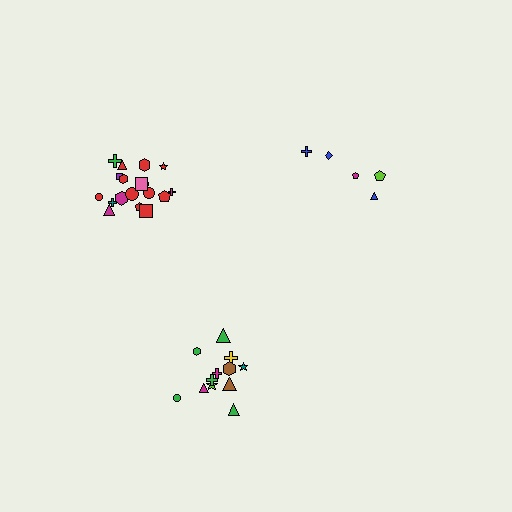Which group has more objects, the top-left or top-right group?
The top-left group.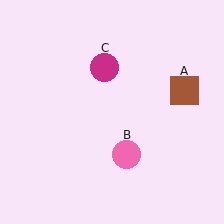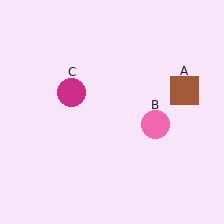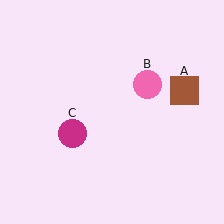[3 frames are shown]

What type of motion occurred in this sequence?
The pink circle (object B), magenta circle (object C) rotated counterclockwise around the center of the scene.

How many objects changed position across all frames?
2 objects changed position: pink circle (object B), magenta circle (object C).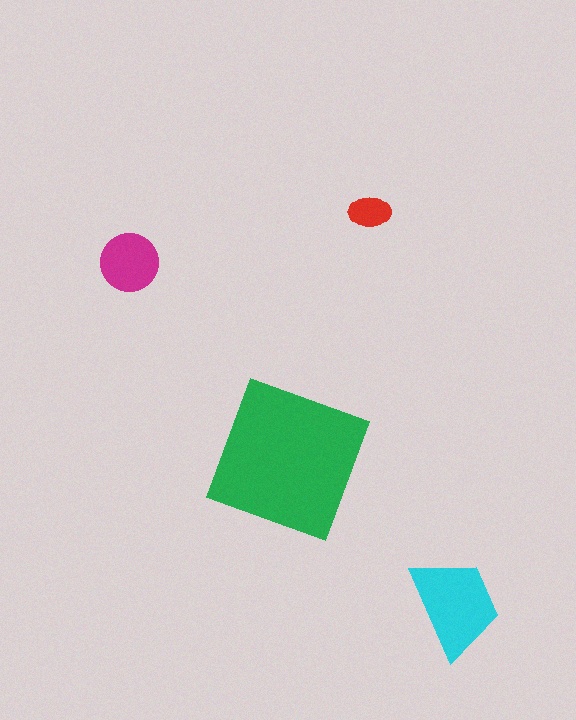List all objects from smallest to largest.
The red ellipse, the magenta circle, the cyan trapezoid, the green square.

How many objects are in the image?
There are 4 objects in the image.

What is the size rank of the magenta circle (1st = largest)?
3rd.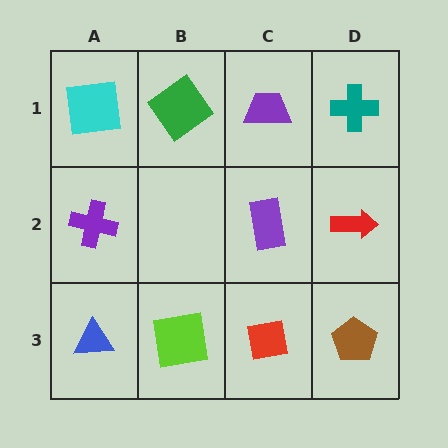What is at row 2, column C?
A purple rectangle.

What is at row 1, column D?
A teal cross.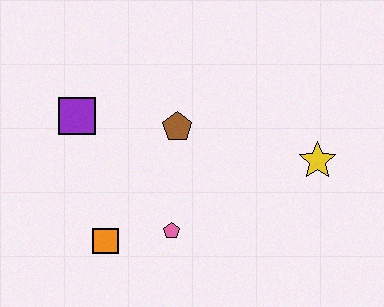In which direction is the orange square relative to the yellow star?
The orange square is to the left of the yellow star.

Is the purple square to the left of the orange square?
Yes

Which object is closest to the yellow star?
The brown pentagon is closest to the yellow star.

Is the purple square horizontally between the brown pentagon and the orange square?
No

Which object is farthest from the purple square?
The yellow star is farthest from the purple square.